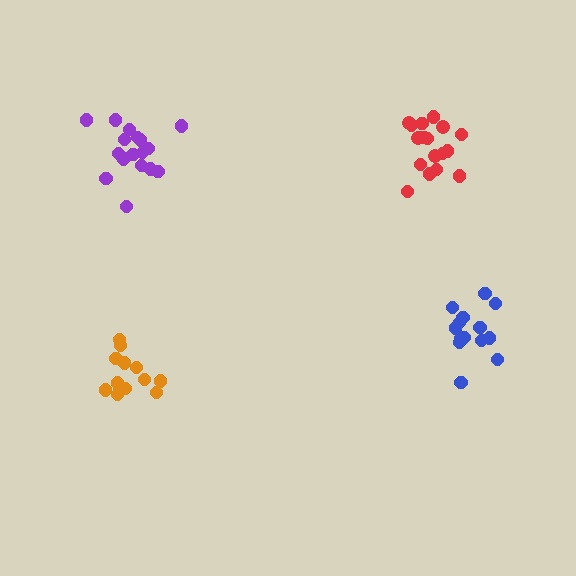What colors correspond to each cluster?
The clusters are colored: blue, orange, red, purple.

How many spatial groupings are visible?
There are 4 spatial groupings.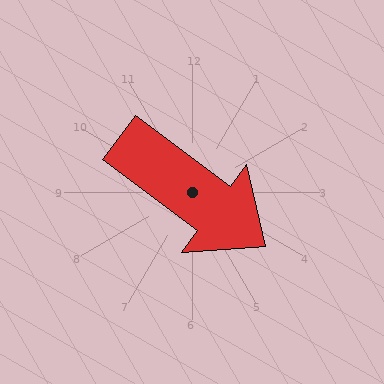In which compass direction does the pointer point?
Southeast.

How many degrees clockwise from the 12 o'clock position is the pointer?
Approximately 127 degrees.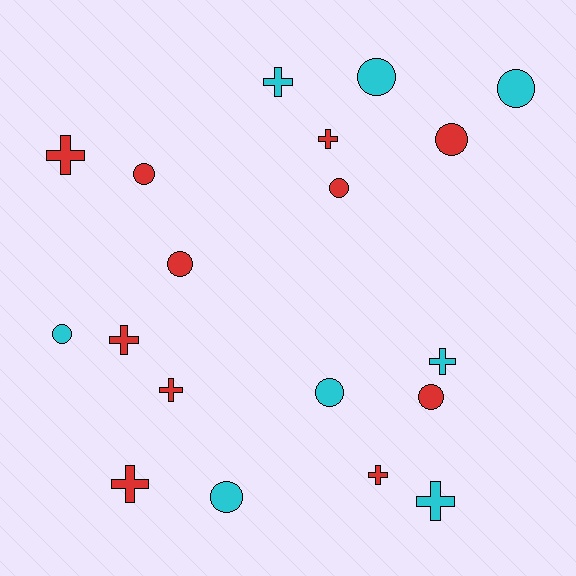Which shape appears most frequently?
Circle, with 10 objects.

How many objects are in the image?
There are 19 objects.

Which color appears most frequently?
Red, with 11 objects.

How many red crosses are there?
There are 6 red crosses.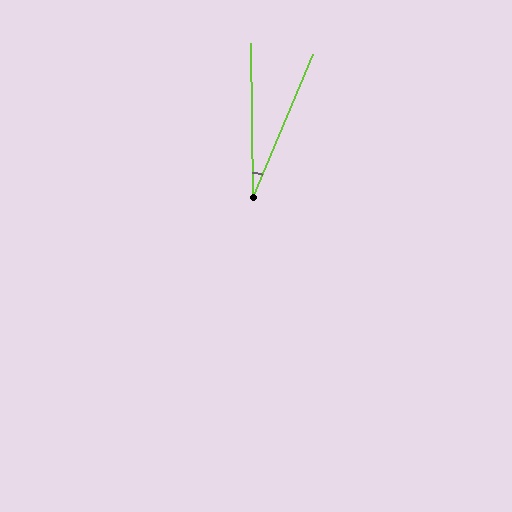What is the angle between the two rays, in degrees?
Approximately 23 degrees.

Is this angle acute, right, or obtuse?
It is acute.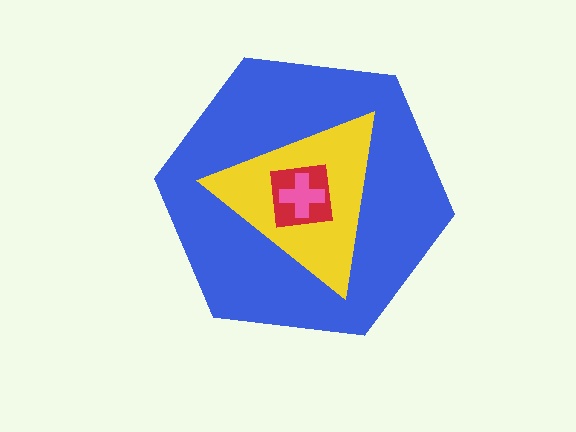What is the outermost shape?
The blue hexagon.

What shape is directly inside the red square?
The pink cross.